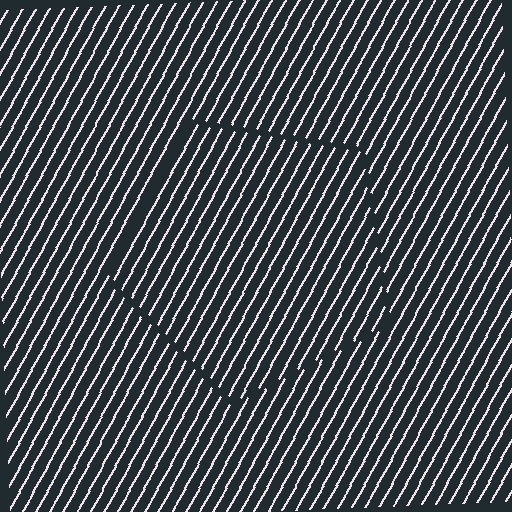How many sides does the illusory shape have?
5 sides — the line-ends trace a pentagon.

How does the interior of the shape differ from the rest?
The interior of the shape contains the same grating, shifted by half a period — the contour is defined by the phase discontinuity where line-ends from the inner and outer gratings abut.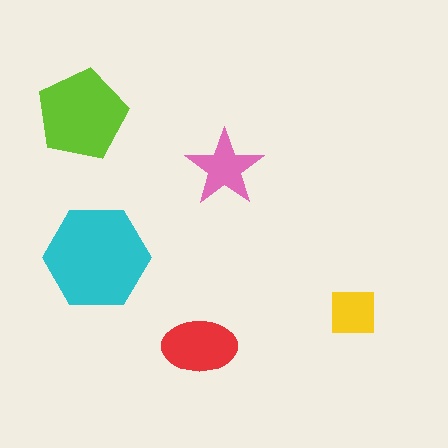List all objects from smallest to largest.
The yellow square, the pink star, the red ellipse, the lime pentagon, the cyan hexagon.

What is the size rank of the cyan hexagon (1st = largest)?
1st.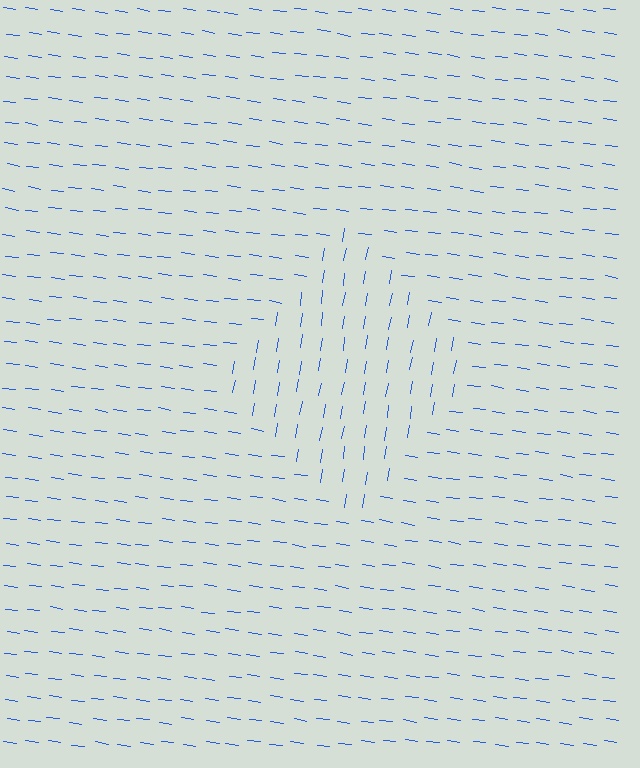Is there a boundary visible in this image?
Yes, there is a texture boundary formed by a change in line orientation.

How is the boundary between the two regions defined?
The boundary is defined purely by a change in line orientation (approximately 89 degrees difference). All lines are the same color and thickness.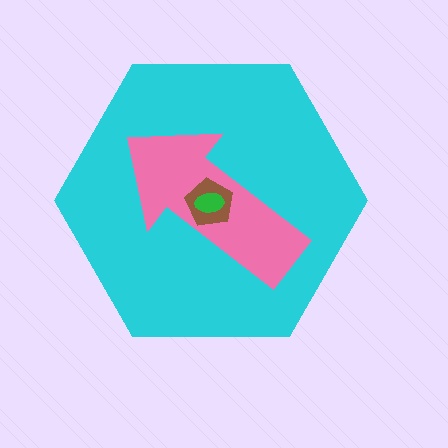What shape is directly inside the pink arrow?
The brown pentagon.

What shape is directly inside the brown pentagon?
The green ellipse.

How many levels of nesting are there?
4.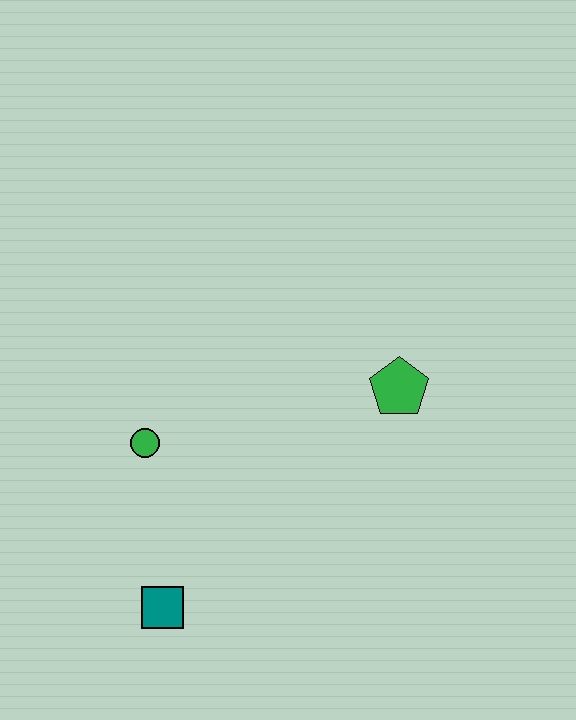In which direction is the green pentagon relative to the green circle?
The green pentagon is to the right of the green circle.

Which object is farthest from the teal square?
The green pentagon is farthest from the teal square.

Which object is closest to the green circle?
The teal square is closest to the green circle.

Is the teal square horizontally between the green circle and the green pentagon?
Yes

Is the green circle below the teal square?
No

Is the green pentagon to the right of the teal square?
Yes